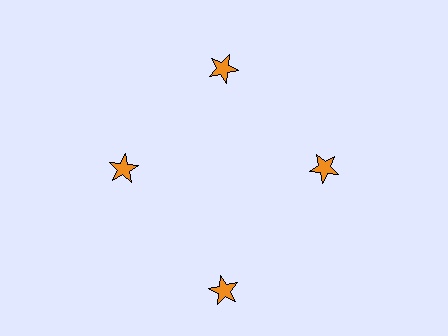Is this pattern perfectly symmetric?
No. The 4 orange stars are arranged in a ring, but one element near the 6 o'clock position is pushed outward from the center, breaking the 4-fold rotational symmetry.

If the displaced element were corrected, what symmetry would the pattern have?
It would have 4-fold rotational symmetry — the pattern would map onto itself every 90 degrees.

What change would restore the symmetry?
The symmetry would be restored by moving it inward, back onto the ring so that all 4 stars sit at equal angles and equal distance from the center.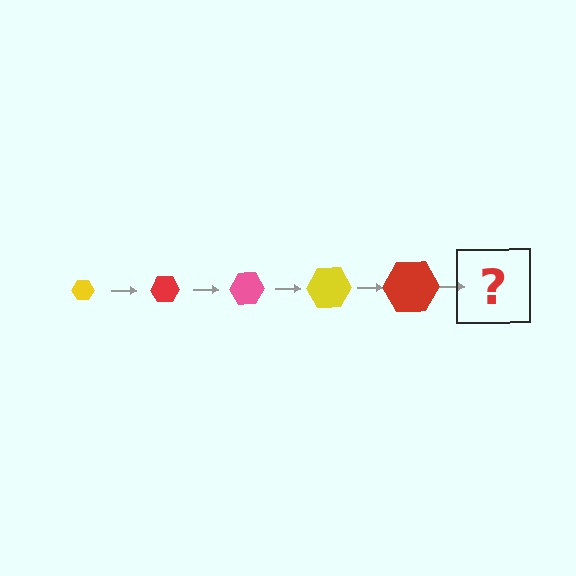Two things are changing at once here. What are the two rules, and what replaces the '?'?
The two rules are that the hexagon grows larger each step and the color cycles through yellow, red, and pink. The '?' should be a pink hexagon, larger than the previous one.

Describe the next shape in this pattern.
It should be a pink hexagon, larger than the previous one.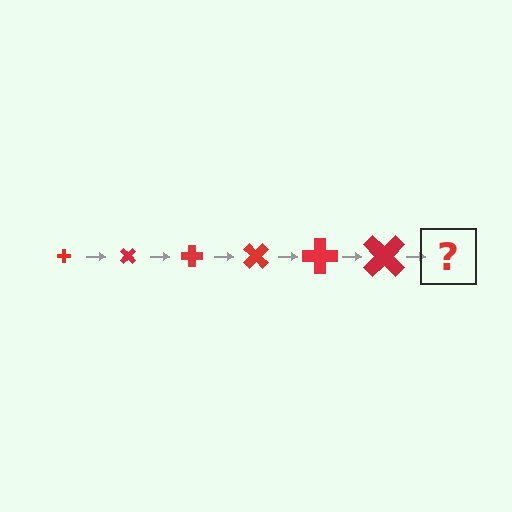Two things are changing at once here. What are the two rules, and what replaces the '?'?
The two rules are that the cross grows larger each step and it rotates 45 degrees each step. The '?' should be a cross, larger than the previous one and rotated 270 degrees from the start.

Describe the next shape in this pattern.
It should be a cross, larger than the previous one and rotated 270 degrees from the start.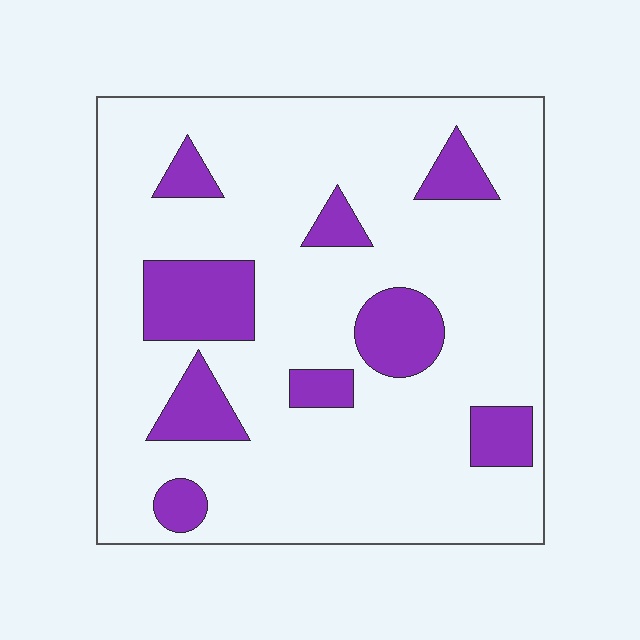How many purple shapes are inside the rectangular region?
9.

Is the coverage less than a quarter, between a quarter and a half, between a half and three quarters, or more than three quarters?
Less than a quarter.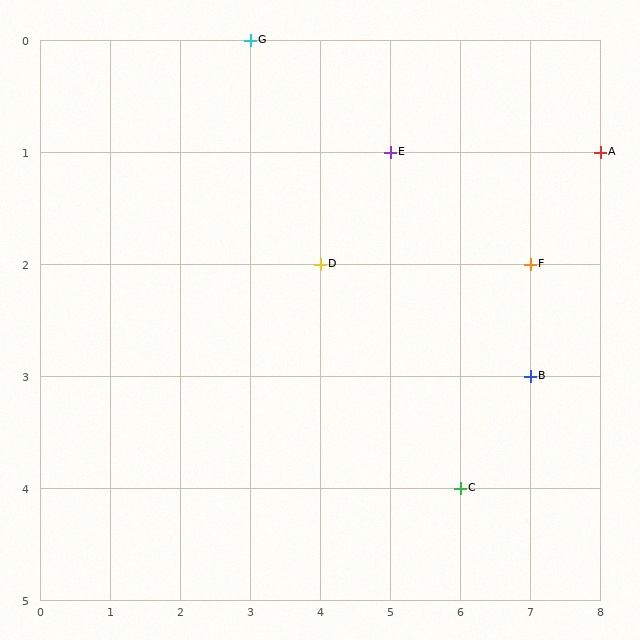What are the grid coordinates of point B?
Point B is at grid coordinates (7, 3).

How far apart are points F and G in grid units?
Points F and G are 4 columns and 2 rows apart (about 4.5 grid units diagonally).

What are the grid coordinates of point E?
Point E is at grid coordinates (5, 1).